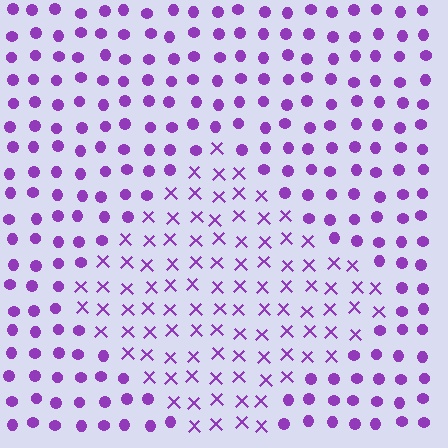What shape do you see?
I see a diamond.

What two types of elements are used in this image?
The image uses X marks inside the diamond region and circles outside it.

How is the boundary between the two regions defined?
The boundary is defined by a change in element shape: X marks inside vs. circles outside. All elements share the same color and spacing.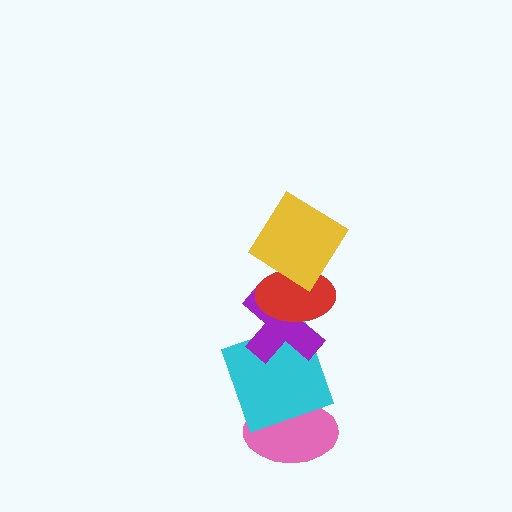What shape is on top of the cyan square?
The purple cross is on top of the cyan square.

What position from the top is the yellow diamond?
The yellow diamond is 1st from the top.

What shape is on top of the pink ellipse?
The cyan square is on top of the pink ellipse.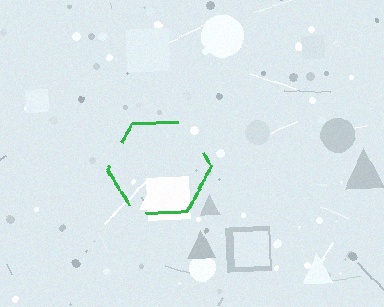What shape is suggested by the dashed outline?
The dashed outline suggests a hexagon.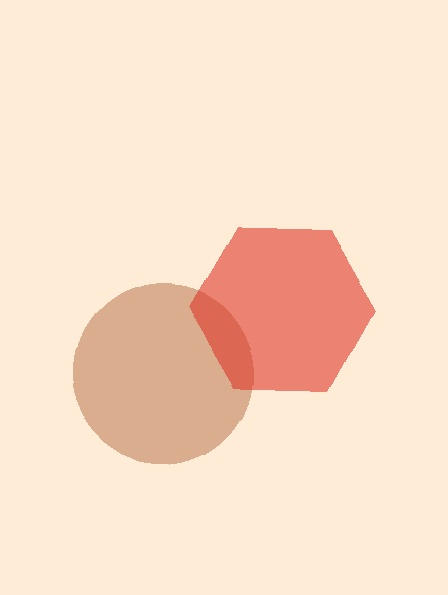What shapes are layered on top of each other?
The layered shapes are: a brown circle, a red hexagon.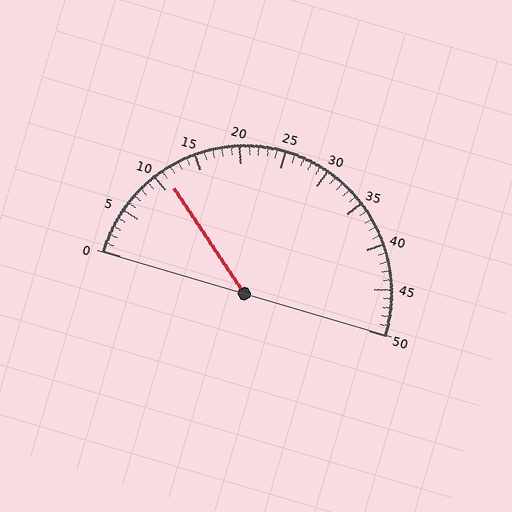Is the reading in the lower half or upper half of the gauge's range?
The reading is in the lower half of the range (0 to 50).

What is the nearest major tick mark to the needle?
The nearest major tick mark is 10.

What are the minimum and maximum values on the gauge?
The gauge ranges from 0 to 50.